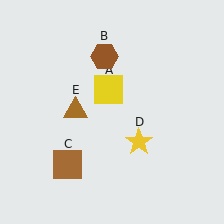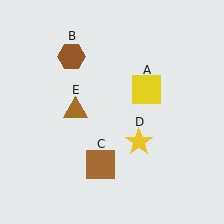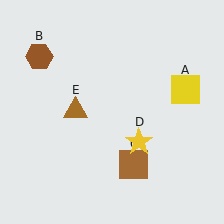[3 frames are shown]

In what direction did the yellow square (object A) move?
The yellow square (object A) moved right.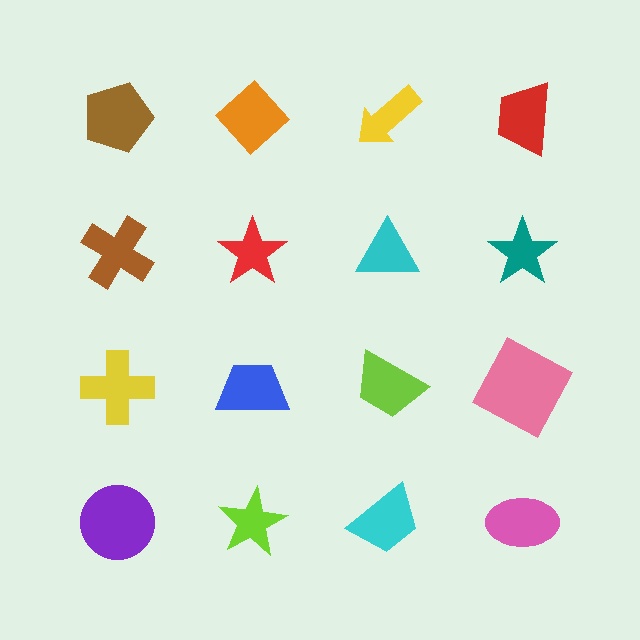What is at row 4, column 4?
A pink ellipse.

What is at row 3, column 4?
A pink square.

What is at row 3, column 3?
A lime trapezoid.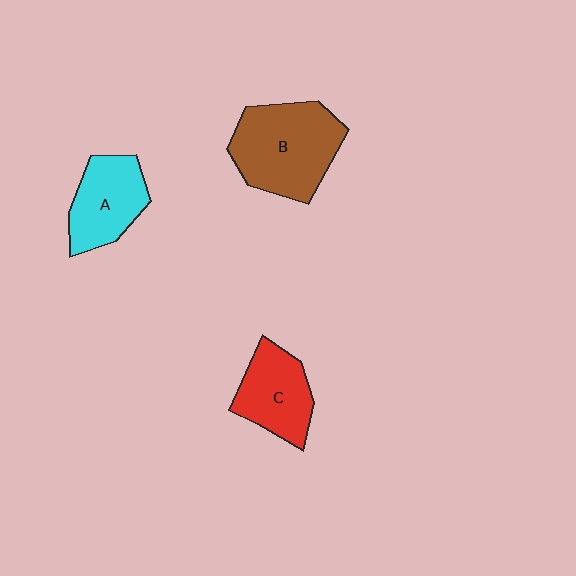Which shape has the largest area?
Shape B (brown).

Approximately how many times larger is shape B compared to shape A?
Approximately 1.5 times.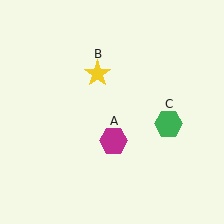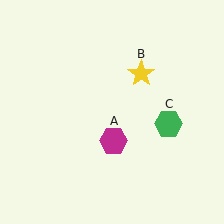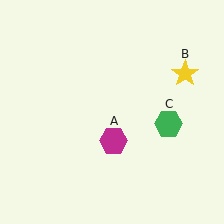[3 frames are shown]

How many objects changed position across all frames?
1 object changed position: yellow star (object B).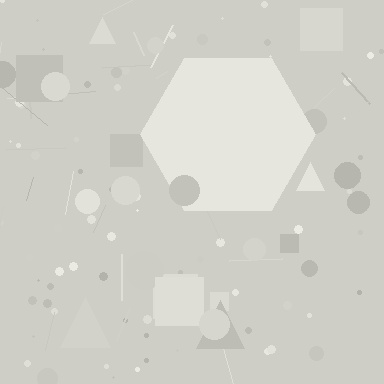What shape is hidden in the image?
A hexagon is hidden in the image.